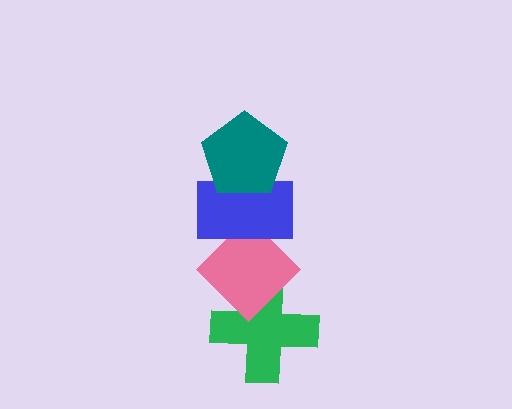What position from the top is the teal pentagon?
The teal pentagon is 1st from the top.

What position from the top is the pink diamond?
The pink diamond is 3rd from the top.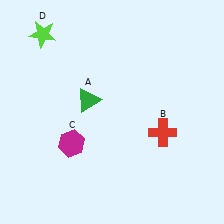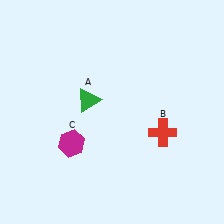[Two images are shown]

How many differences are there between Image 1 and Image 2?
There is 1 difference between the two images.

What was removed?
The lime star (D) was removed in Image 2.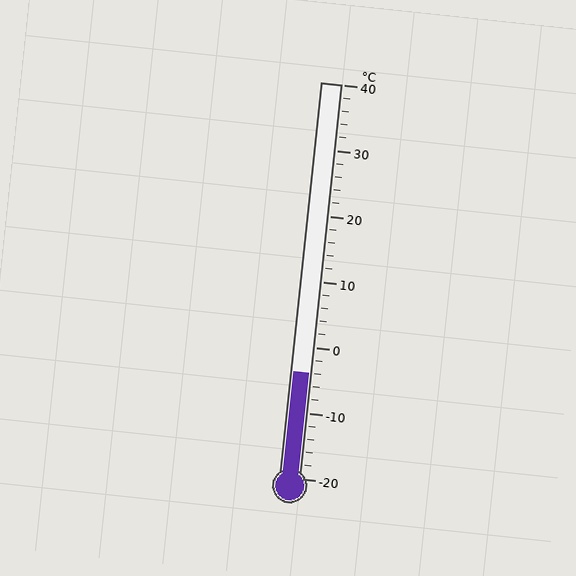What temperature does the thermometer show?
The thermometer shows approximately -4°C.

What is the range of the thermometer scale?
The thermometer scale ranges from -20°C to 40°C.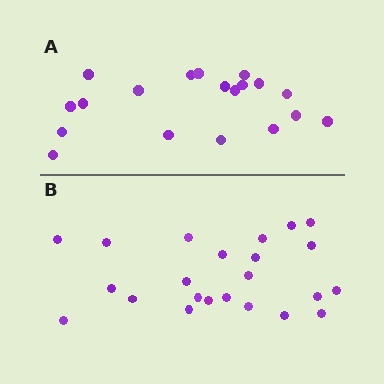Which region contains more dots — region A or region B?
Region B (the bottom region) has more dots.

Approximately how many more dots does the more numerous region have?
Region B has about 4 more dots than region A.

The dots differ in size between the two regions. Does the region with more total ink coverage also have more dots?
No. Region A has more total ink coverage because its dots are larger, but region B actually contains more individual dots. Total area can be misleading — the number of items is what matters here.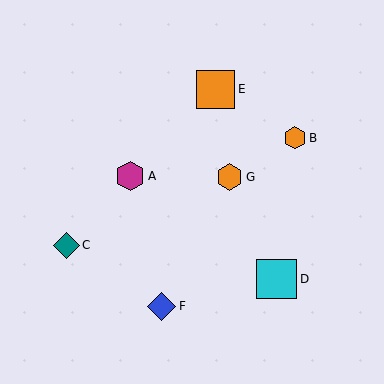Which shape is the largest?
The cyan square (labeled D) is the largest.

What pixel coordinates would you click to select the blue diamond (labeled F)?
Click at (162, 306) to select the blue diamond F.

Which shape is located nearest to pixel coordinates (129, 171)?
The magenta hexagon (labeled A) at (130, 176) is nearest to that location.